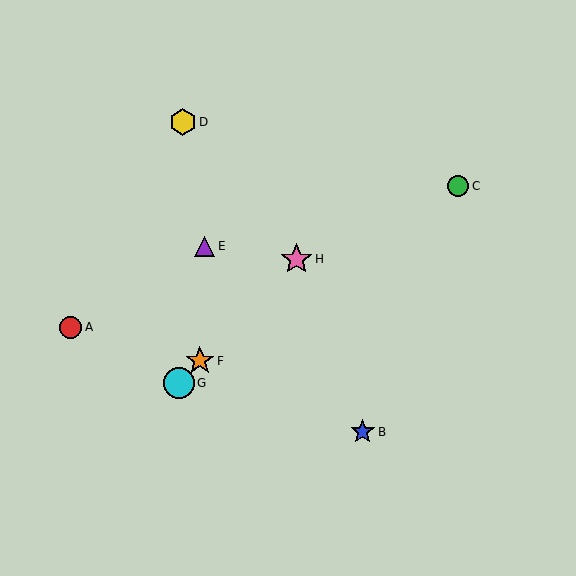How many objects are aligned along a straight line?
3 objects (F, G, H) are aligned along a straight line.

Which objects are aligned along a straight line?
Objects F, G, H are aligned along a straight line.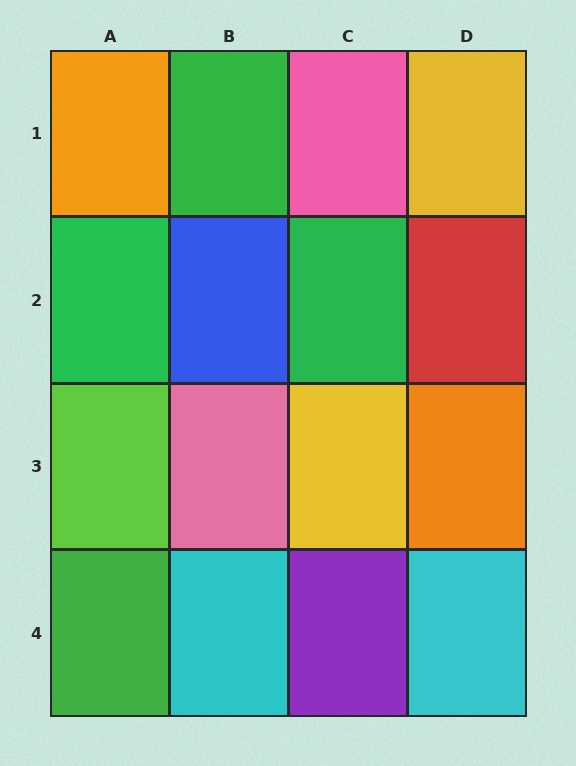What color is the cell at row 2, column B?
Blue.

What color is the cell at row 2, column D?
Red.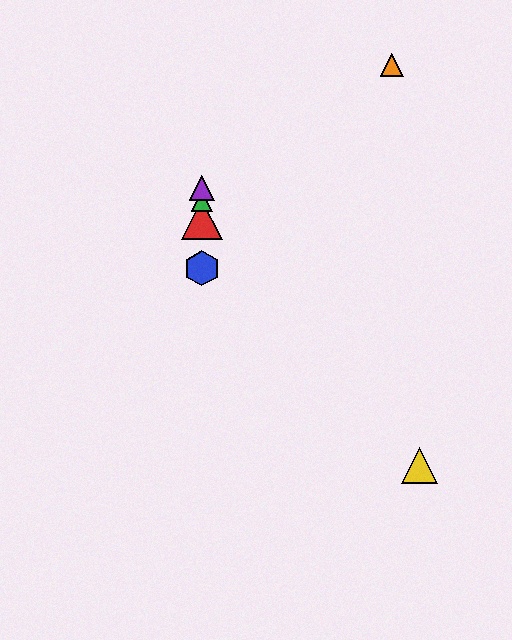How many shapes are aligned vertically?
4 shapes (the red triangle, the blue hexagon, the green triangle, the purple triangle) are aligned vertically.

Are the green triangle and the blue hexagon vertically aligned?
Yes, both are at x≈202.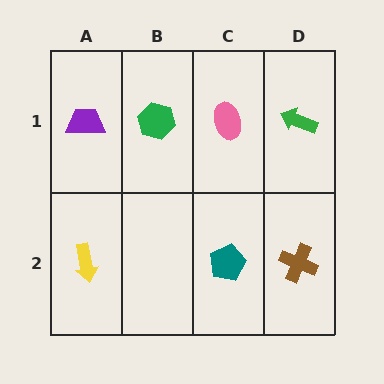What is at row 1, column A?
A purple trapezoid.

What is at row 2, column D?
A brown cross.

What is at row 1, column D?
A green arrow.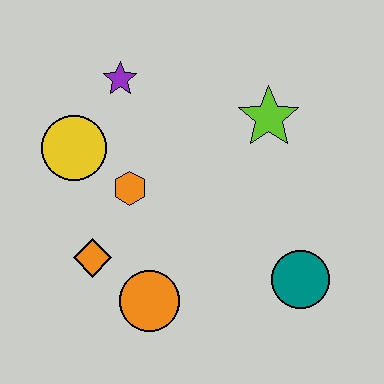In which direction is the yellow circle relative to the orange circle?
The yellow circle is above the orange circle.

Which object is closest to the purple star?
The yellow circle is closest to the purple star.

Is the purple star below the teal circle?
No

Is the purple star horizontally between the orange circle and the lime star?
No